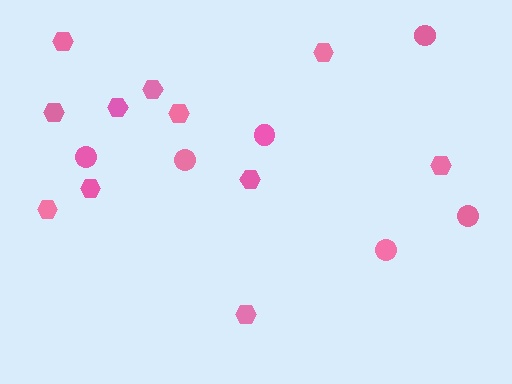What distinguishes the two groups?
There are 2 groups: one group of circles (6) and one group of hexagons (11).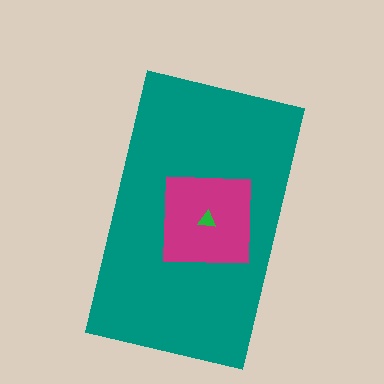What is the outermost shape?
The teal rectangle.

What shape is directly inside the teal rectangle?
The magenta square.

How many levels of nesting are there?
3.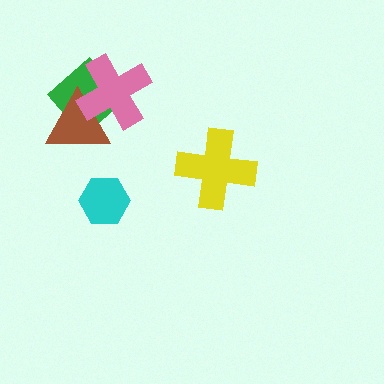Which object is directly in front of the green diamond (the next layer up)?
The brown triangle is directly in front of the green diamond.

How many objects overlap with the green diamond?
2 objects overlap with the green diamond.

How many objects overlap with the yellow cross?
0 objects overlap with the yellow cross.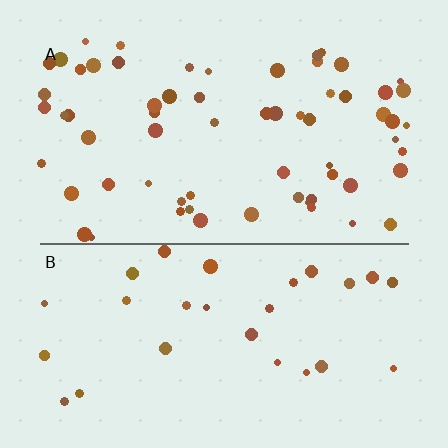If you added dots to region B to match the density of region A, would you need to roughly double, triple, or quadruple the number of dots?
Approximately double.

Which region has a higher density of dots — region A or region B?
A (the top).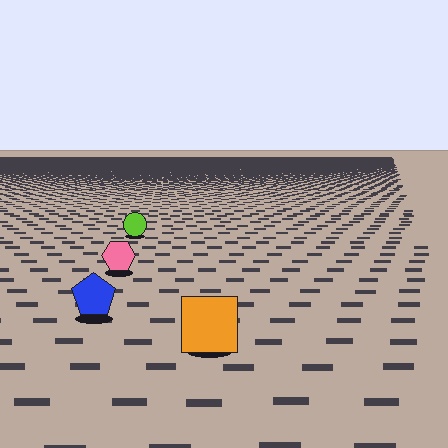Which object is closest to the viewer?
The orange square is closest. The texture marks near it are larger and more spread out.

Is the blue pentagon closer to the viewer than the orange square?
No. The orange square is closer — you can tell from the texture gradient: the ground texture is coarser near it.